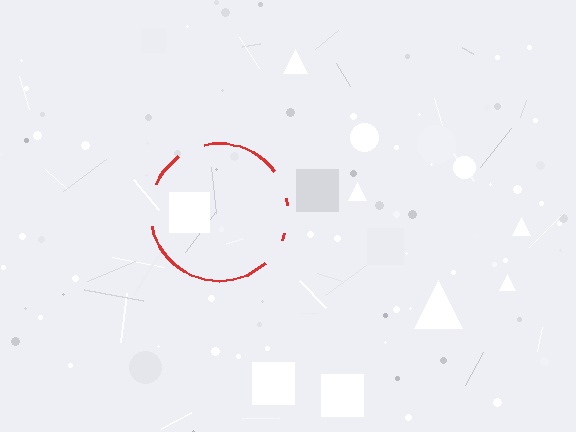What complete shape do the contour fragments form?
The contour fragments form a circle.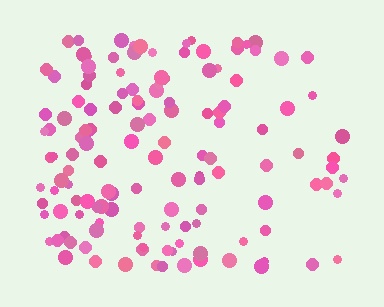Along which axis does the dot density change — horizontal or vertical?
Horizontal.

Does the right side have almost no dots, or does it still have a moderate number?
Still a moderate number, just noticeably fewer than the left.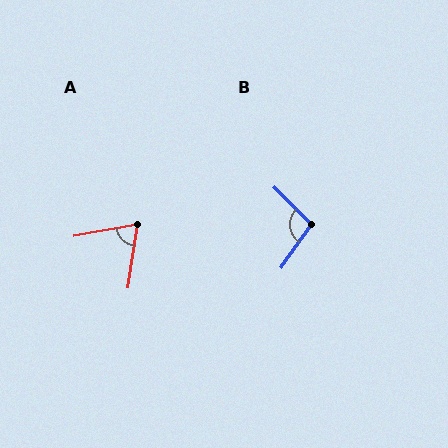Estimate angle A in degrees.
Approximately 71 degrees.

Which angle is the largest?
B, at approximately 100 degrees.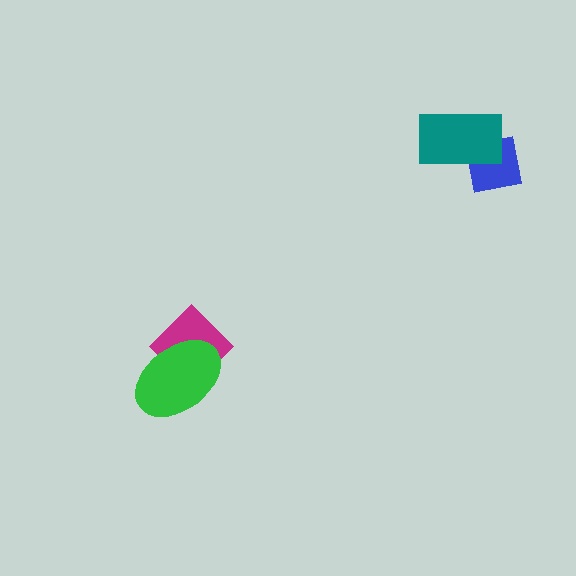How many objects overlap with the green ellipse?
1 object overlaps with the green ellipse.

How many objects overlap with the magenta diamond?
1 object overlaps with the magenta diamond.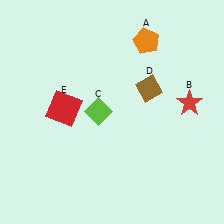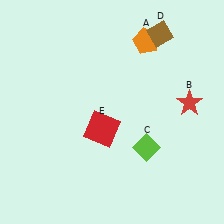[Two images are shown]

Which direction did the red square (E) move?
The red square (E) moved right.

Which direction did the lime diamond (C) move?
The lime diamond (C) moved right.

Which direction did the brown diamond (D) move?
The brown diamond (D) moved up.